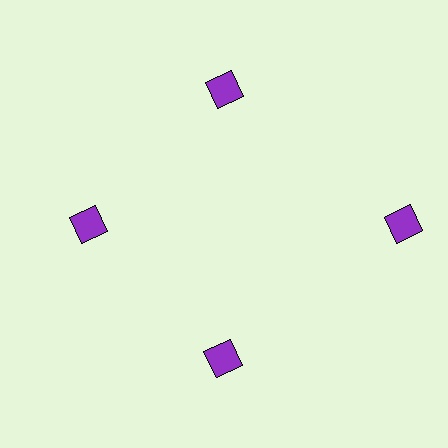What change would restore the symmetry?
The symmetry would be restored by moving it inward, back onto the ring so that all 4 squares sit at equal angles and equal distance from the center.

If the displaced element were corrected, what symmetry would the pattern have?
It would have 4-fold rotational symmetry — the pattern would map onto itself every 90 degrees.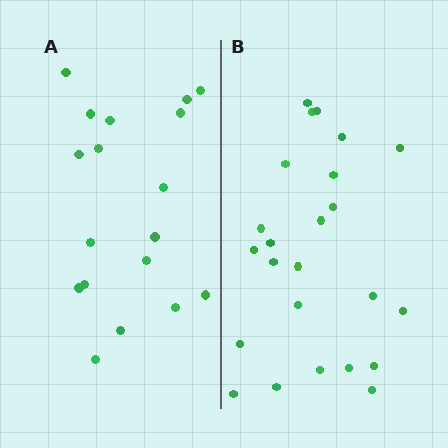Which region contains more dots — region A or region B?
Region B (the right region) has more dots.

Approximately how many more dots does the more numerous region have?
Region B has about 6 more dots than region A.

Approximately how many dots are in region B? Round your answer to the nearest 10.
About 20 dots. (The exact count is 24, which rounds to 20.)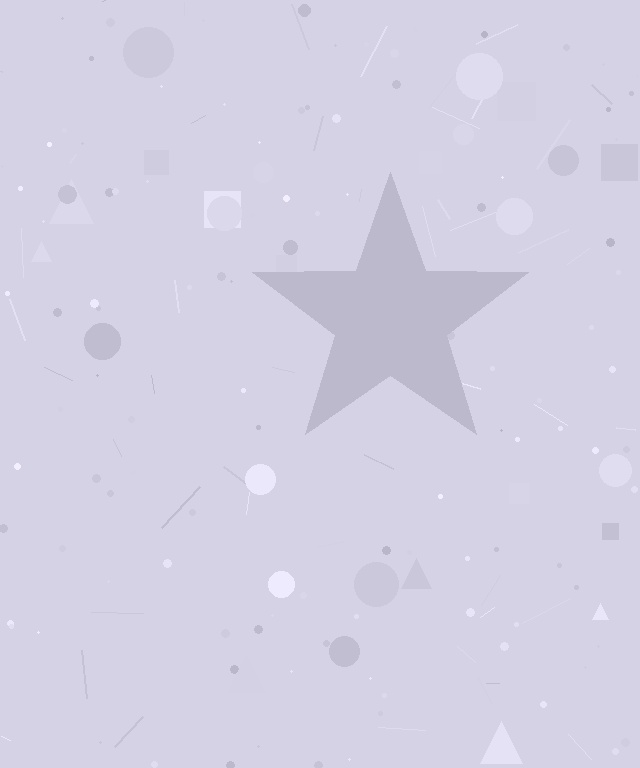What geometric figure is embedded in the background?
A star is embedded in the background.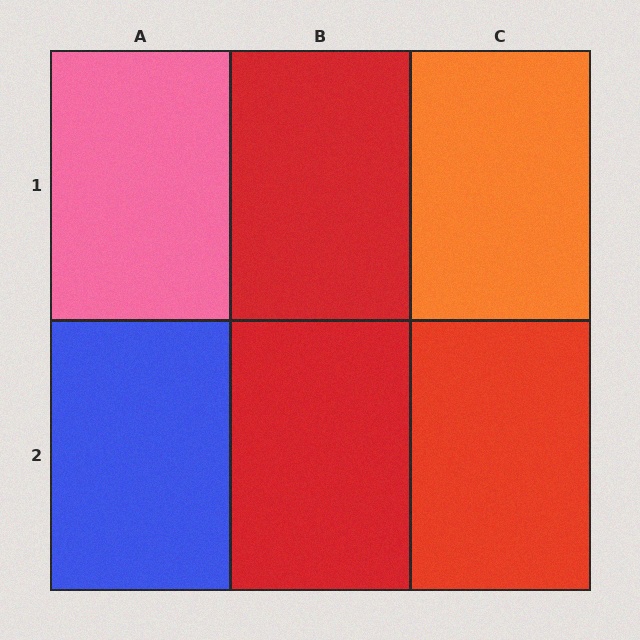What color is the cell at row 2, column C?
Red.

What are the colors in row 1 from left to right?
Pink, red, orange.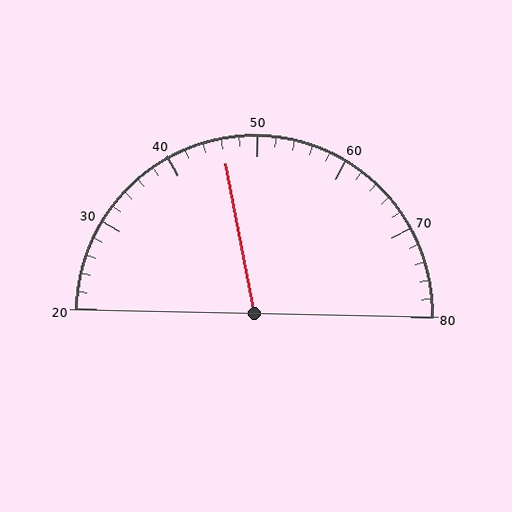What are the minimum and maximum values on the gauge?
The gauge ranges from 20 to 80.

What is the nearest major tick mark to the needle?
The nearest major tick mark is 50.